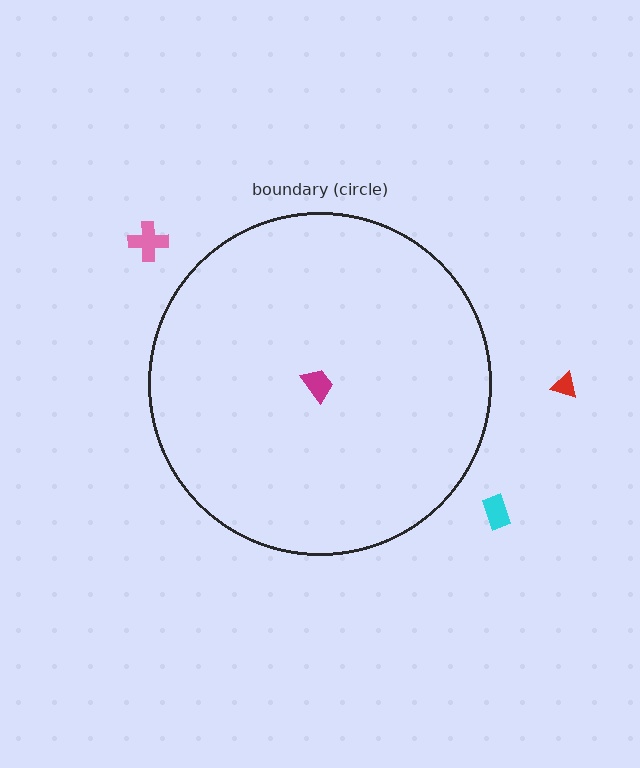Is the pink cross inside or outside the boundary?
Outside.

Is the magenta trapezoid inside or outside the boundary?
Inside.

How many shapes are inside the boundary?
1 inside, 3 outside.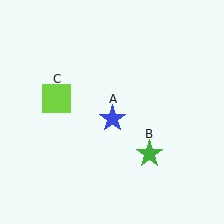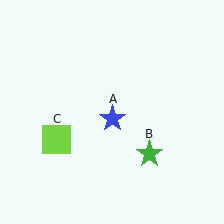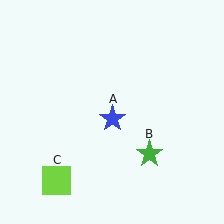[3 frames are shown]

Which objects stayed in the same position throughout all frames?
Blue star (object A) and green star (object B) remained stationary.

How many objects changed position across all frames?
1 object changed position: lime square (object C).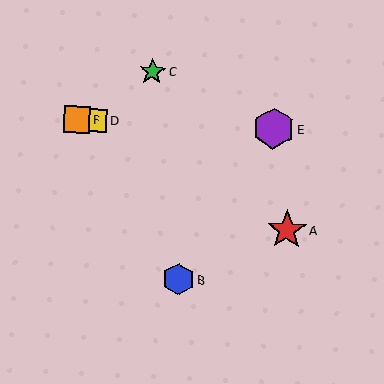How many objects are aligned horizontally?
3 objects (D, E, F) are aligned horizontally.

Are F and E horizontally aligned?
Yes, both are at y≈119.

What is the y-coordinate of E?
Object E is at y≈129.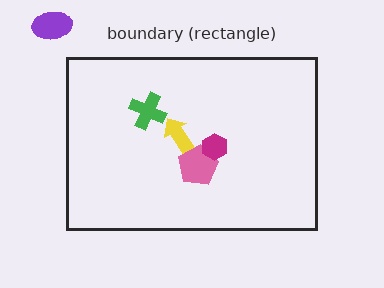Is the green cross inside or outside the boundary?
Inside.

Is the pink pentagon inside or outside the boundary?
Inside.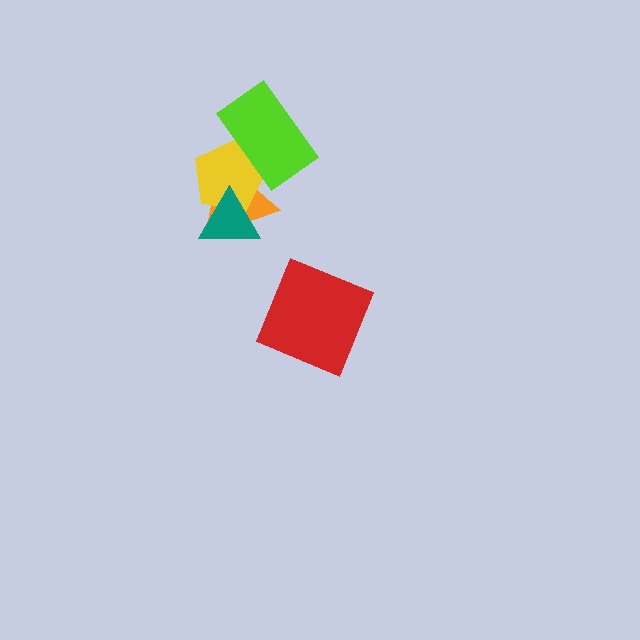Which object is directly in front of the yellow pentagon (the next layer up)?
The lime rectangle is directly in front of the yellow pentagon.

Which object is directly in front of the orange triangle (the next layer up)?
The yellow pentagon is directly in front of the orange triangle.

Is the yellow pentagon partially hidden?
Yes, it is partially covered by another shape.